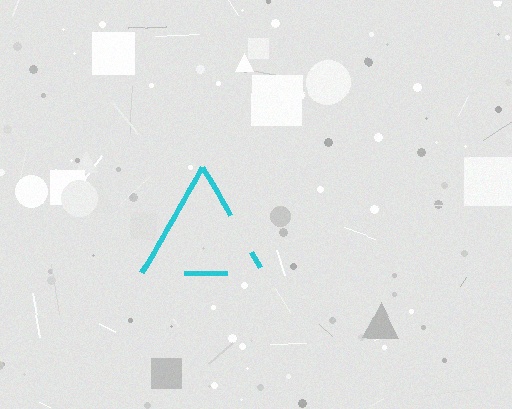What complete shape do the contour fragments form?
The contour fragments form a triangle.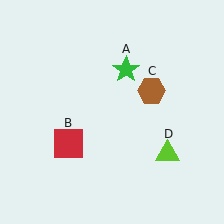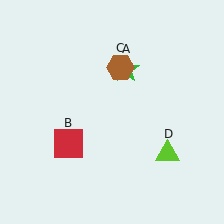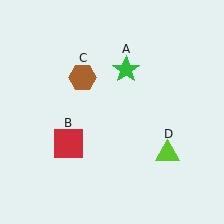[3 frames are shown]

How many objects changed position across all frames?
1 object changed position: brown hexagon (object C).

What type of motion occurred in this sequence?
The brown hexagon (object C) rotated counterclockwise around the center of the scene.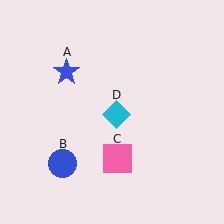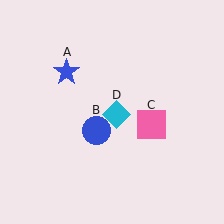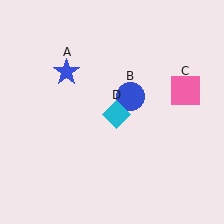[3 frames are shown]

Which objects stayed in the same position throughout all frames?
Blue star (object A) and cyan diamond (object D) remained stationary.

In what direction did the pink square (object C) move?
The pink square (object C) moved up and to the right.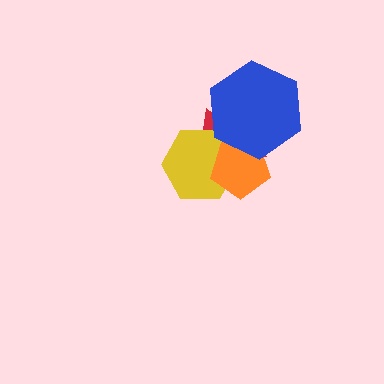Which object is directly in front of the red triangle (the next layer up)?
The yellow hexagon is directly in front of the red triangle.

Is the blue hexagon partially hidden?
No, no other shape covers it.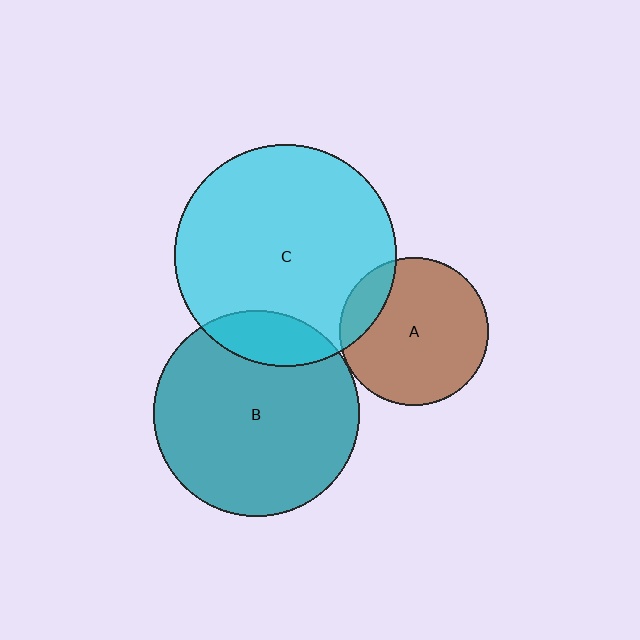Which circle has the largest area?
Circle C (cyan).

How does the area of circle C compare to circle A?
Approximately 2.2 times.